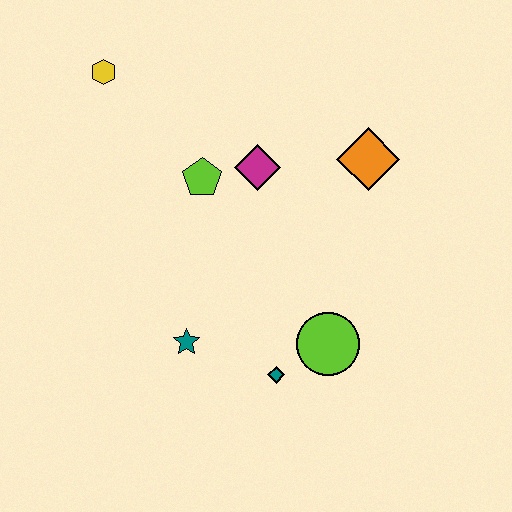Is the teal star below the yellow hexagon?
Yes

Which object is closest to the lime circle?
The teal diamond is closest to the lime circle.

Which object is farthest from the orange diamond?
The yellow hexagon is farthest from the orange diamond.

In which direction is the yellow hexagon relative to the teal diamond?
The yellow hexagon is above the teal diamond.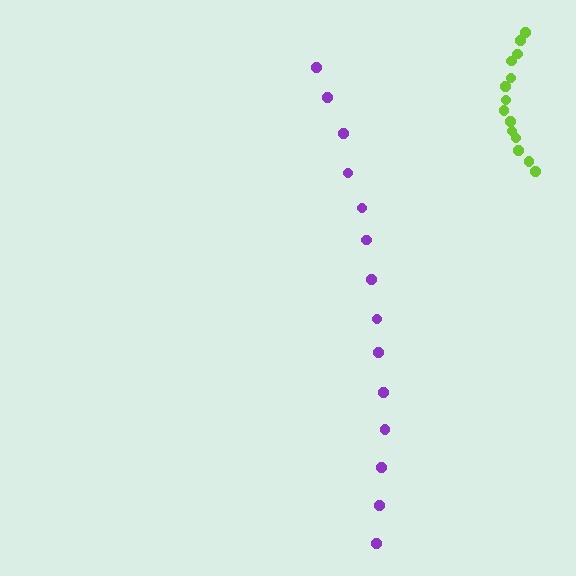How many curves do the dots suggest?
There are 2 distinct paths.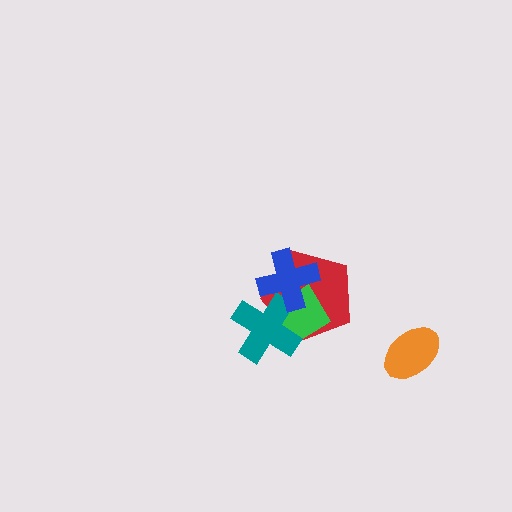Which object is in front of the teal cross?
The blue cross is in front of the teal cross.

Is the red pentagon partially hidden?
Yes, it is partially covered by another shape.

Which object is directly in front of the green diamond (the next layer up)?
The teal cross is directly in front of the green diamond.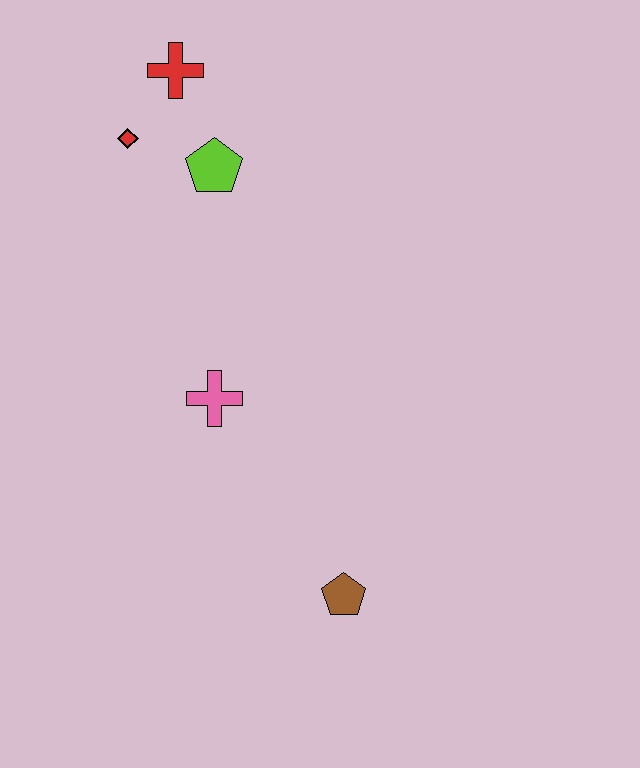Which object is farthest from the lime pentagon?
The brown pentagon is farthest from the lime pentagon.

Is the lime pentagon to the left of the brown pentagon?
Yes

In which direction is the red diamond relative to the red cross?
The red diamond is below the red cross.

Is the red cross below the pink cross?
No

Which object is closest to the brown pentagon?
The pink cross is closest to the brown pentagon.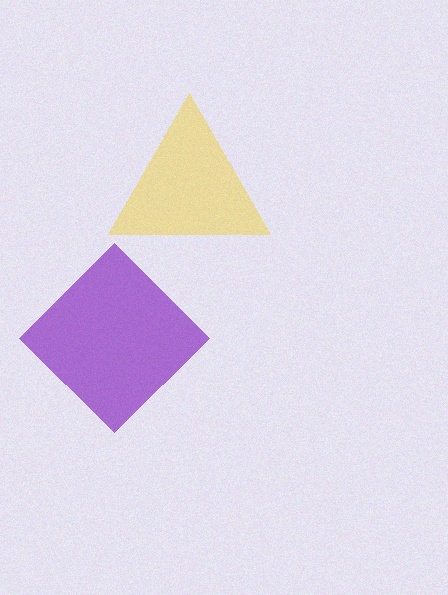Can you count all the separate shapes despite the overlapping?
Yes, there are 2 separate shapes.